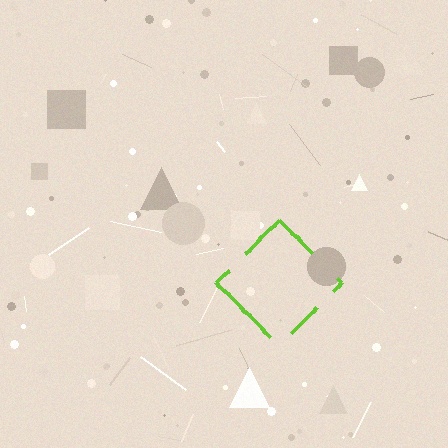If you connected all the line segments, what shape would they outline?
They would outline a diamond.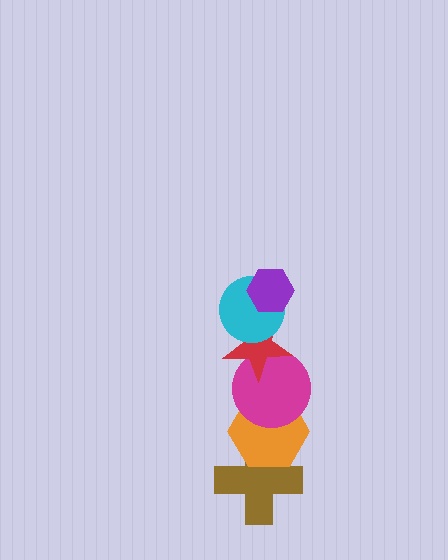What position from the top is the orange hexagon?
The orange hexagon is 5th from the top.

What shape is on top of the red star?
The cyan circle is on top of the red star.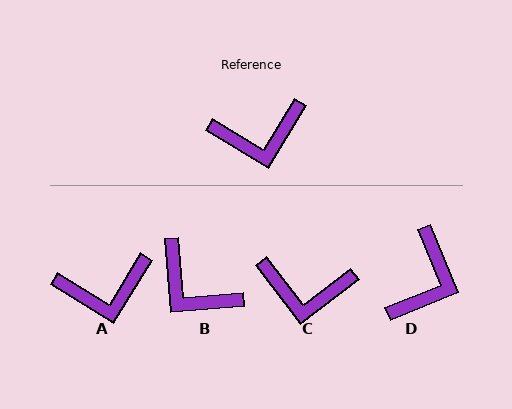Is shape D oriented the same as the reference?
No, it is off by about 54 degrees.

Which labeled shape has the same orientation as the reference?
A.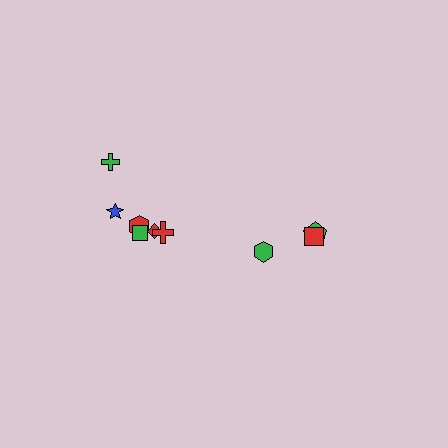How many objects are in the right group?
There are 3 objects.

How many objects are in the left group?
There are 6 objects.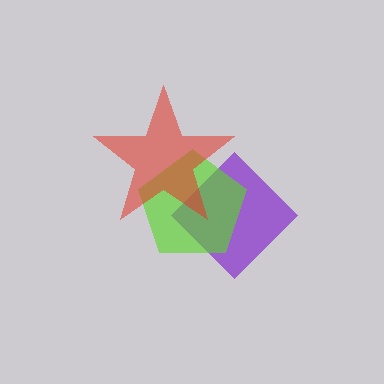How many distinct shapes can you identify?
There are 3 distinct shapes: a purple diamond, a lime pentagon, a red star.